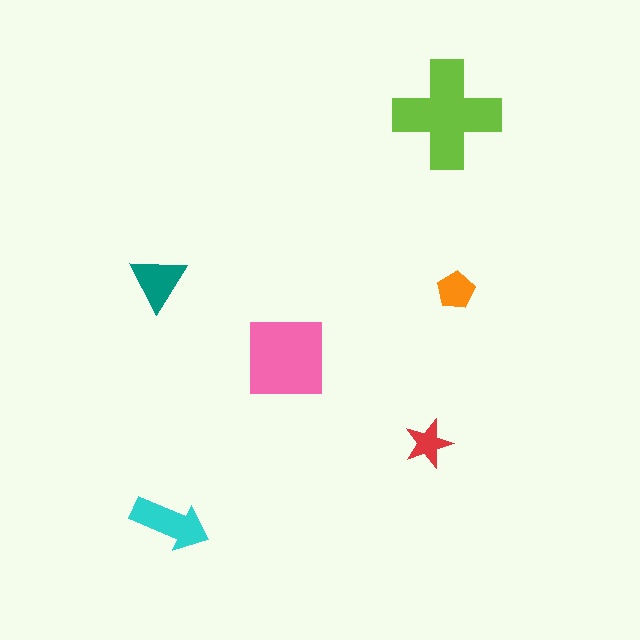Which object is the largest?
The lime cross.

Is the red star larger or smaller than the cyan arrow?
Smaller.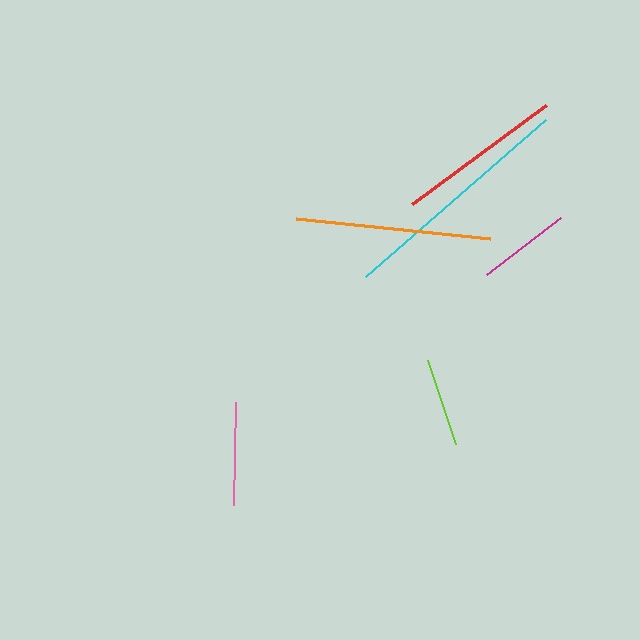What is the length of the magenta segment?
The magenta segment is approximately 93 pixels long.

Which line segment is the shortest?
The lime line is the shortest at approximately 88 pixels.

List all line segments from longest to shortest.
From longest to shortest: cyan, orange, red, pink, magenta, lime.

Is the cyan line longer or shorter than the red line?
The cyan line is longer than the red line.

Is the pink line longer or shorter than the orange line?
The orange line is longer than the pink line.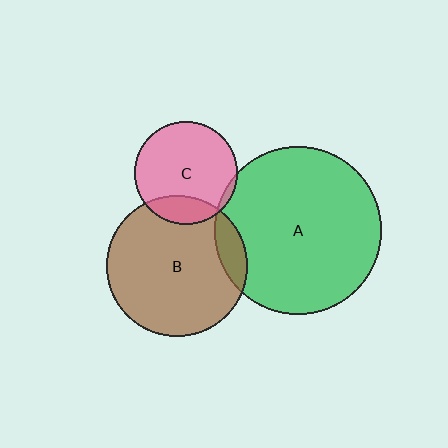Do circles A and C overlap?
Yes.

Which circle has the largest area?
Circle A (green).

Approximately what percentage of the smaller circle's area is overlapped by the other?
Approximately 5%.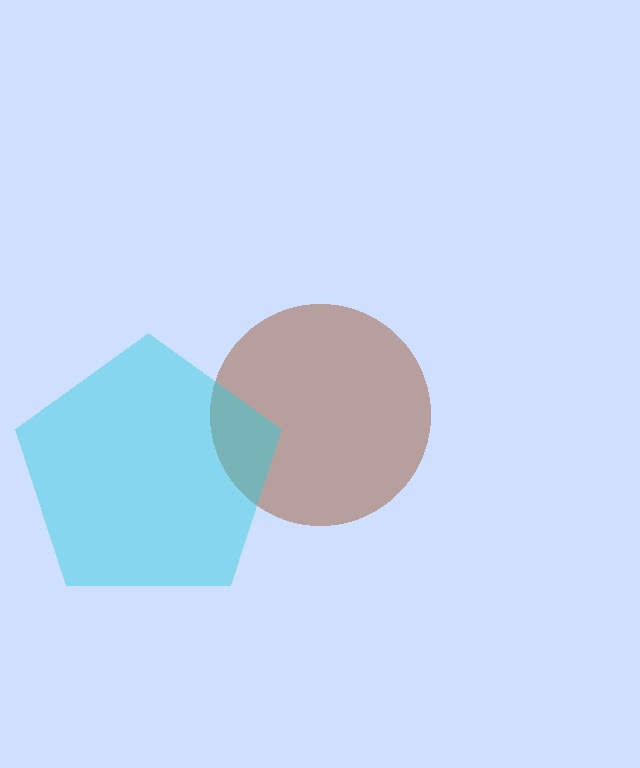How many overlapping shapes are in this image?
There are 2 overlapping shapes in the image.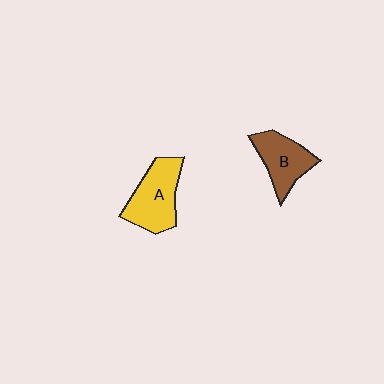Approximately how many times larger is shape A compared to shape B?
Approximately 1.2 times.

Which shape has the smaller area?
Shape B (brown).